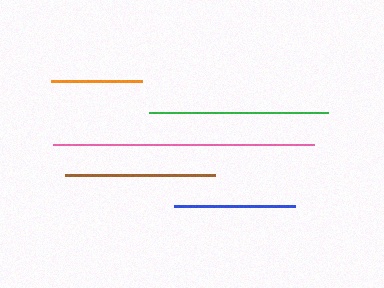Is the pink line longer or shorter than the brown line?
The pink line is longer than the brown line.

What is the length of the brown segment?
The brown segment is approximately 150 pixels long.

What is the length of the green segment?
The green segment is approximately 180 pixels long.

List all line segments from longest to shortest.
From longest to shortest: pink, green, brown, blue, orange.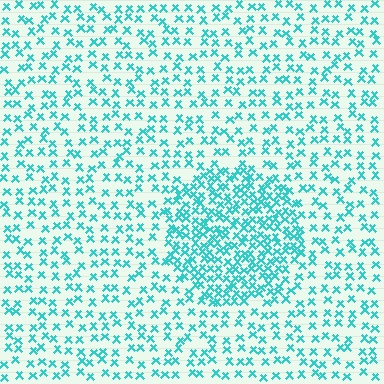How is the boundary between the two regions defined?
The boundary is defined by a change in element density (approximately 2.2x ratio). All elements are the same color, size, and shape.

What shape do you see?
I see a circle.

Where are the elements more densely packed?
The elements are more densely packed inside the circle boundary.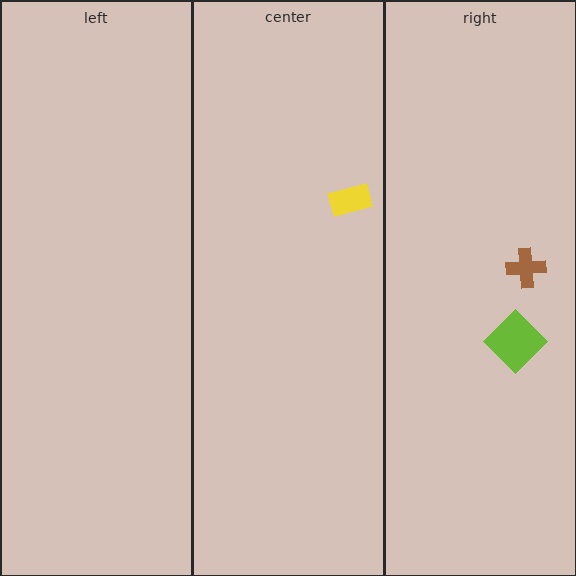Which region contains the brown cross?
The right region.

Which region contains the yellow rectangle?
The center region.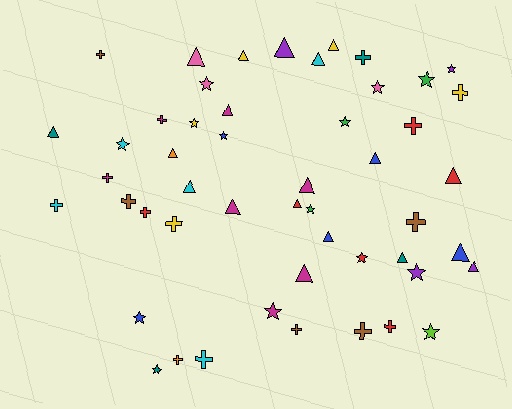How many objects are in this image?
There are 50 objects.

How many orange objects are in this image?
There are 2 orange objects.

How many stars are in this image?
There are 15 stars.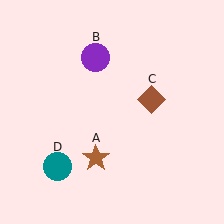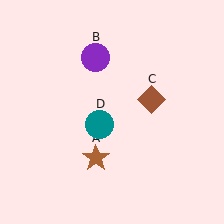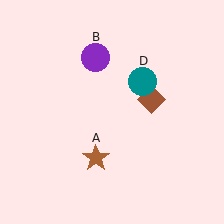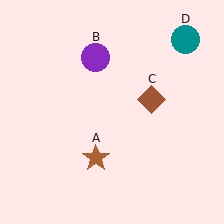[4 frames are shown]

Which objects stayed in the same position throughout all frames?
Brown star (object A) and purple circle (object B) and brown diamond (object C) remained stationary.